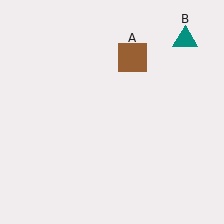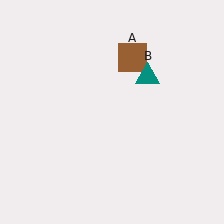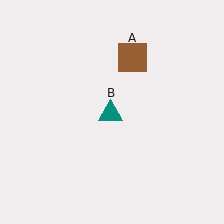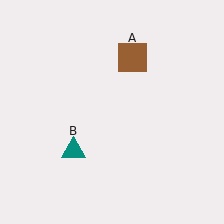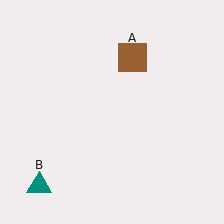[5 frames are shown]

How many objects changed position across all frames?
1 object changed position: teal triangle (object B).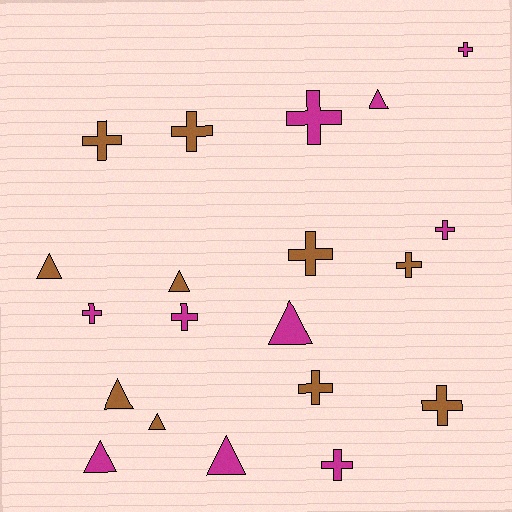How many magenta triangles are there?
There are 4 magenta triangles.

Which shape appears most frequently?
Cross, with 12 objects.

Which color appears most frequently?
Brown, with 10 objects.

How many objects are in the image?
There are 20 objects.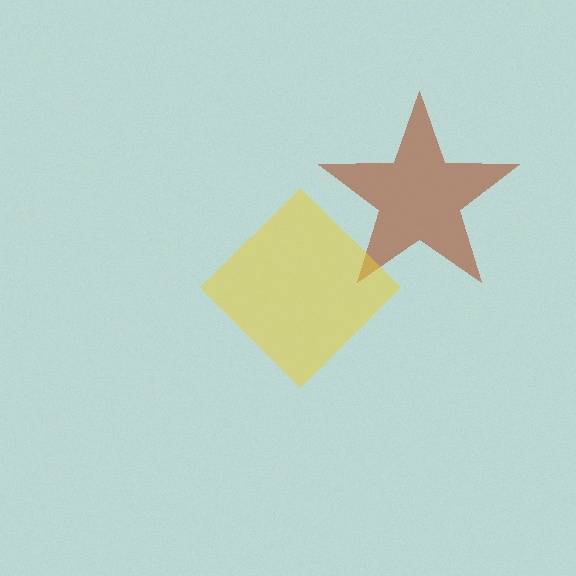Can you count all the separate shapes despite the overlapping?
Yes, there are 2 separate shapes.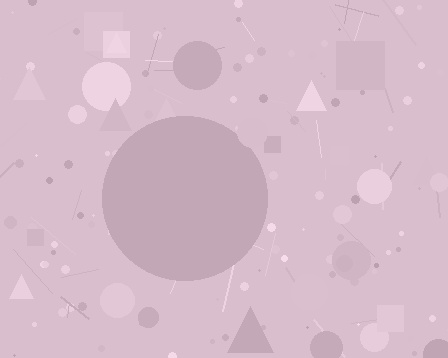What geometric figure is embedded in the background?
A circle is embedded in the background.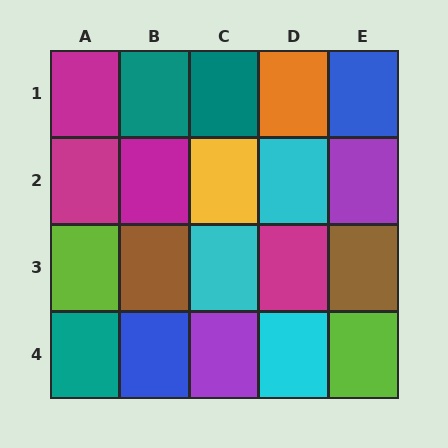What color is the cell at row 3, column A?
Lime.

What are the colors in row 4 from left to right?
Teal, blue, purple, cyan, lime.